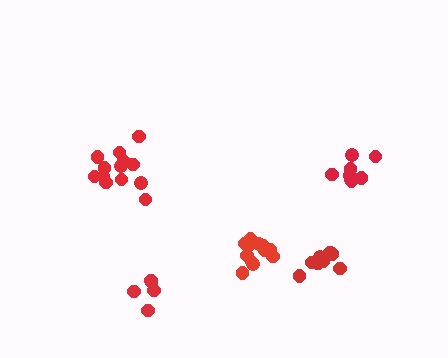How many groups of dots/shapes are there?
There are 5 groups.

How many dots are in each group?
Group 1: 7 dots, Group 2: 9 dots, Group 3: 12 dots, Group 4: 13 dots, Group 5: 8 dots (49 total).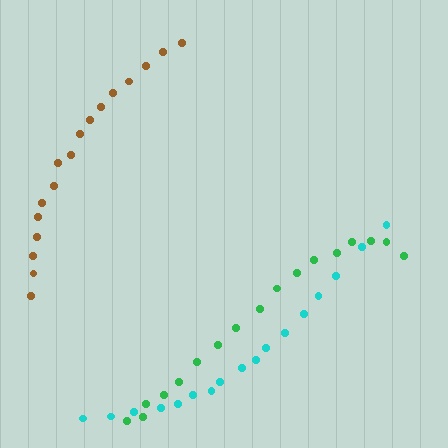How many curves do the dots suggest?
There are 3 distinct paths.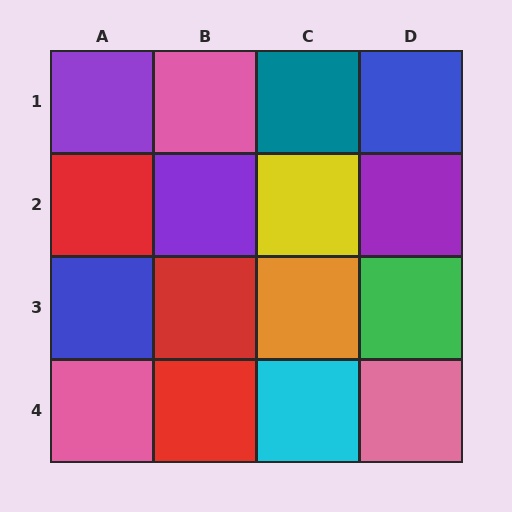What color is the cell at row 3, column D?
Green.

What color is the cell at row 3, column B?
Red.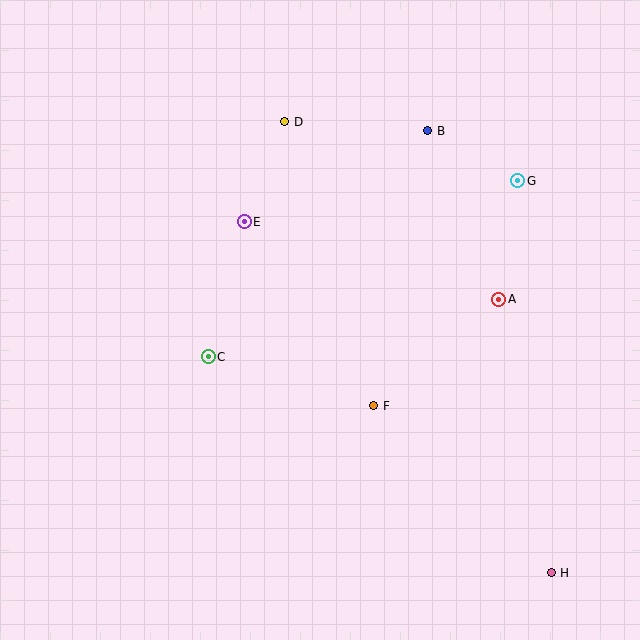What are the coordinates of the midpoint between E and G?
The midpoint between E and G is at (381, 201).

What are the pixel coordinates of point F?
Point F is at (374, 406).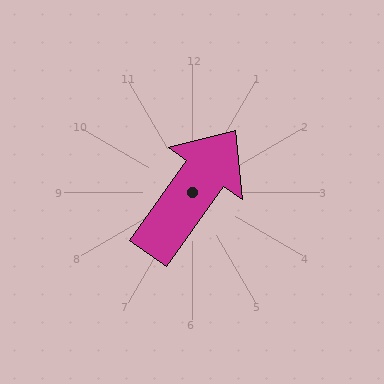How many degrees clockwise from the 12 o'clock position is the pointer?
Approximately 35 degrees.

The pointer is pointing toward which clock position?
Roughly 1 o'clock.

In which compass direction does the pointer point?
Northeast.